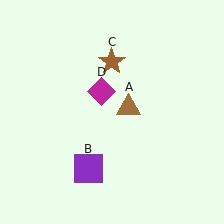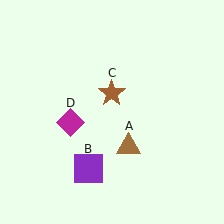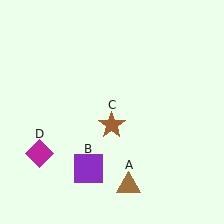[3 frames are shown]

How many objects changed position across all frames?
3 objects changed position: brown triangle (object A), brown star (object C), magenta diamond (object D).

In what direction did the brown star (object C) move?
The brown star (object C) moved down.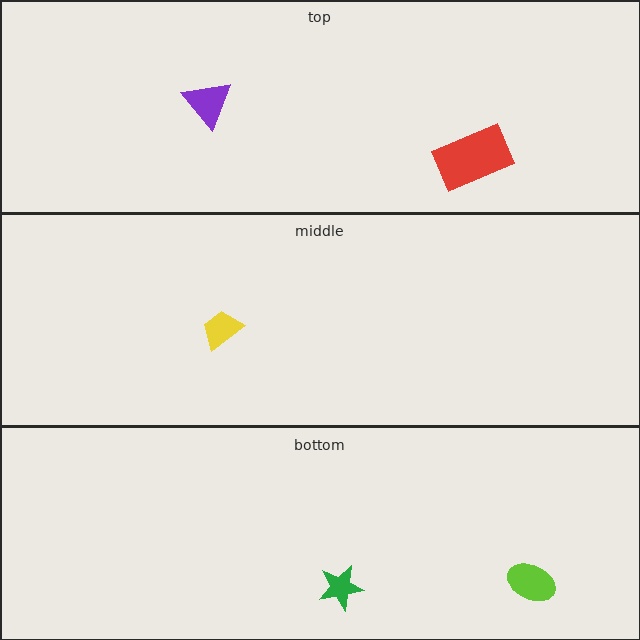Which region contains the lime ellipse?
The bottom region.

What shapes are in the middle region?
The yellow trapezoid.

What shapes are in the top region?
The purple triangle, the red rectangle.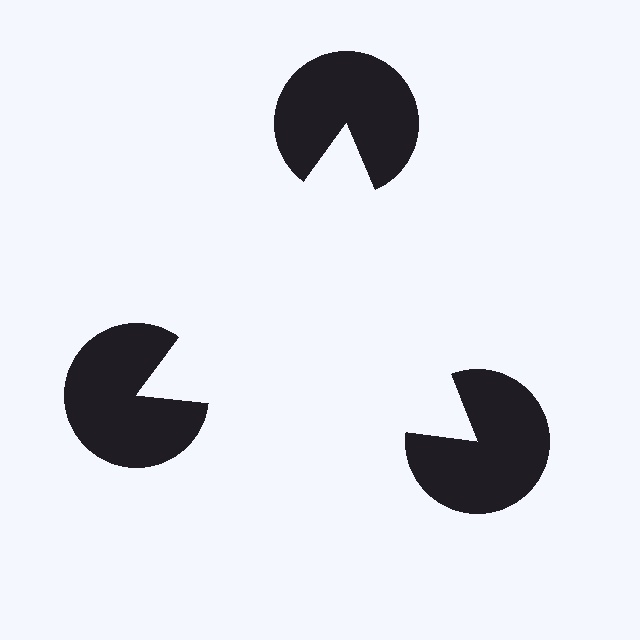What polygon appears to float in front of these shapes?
An illusory triangle — its edges are inferred from the aligned wedge cuts in the pac-man discs, not physically drawn.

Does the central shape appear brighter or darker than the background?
It typically appears slightly brighter than the background, even though no actual brightness change is drawn.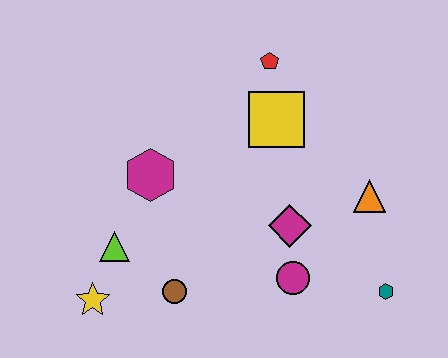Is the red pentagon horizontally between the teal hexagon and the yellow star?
Yes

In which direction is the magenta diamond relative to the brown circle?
The magenta diamond is to the right of the brown circle.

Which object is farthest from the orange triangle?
The yellow star is farthest from the orange triangle.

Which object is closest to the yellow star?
The lime triangle is closest to the yellow star.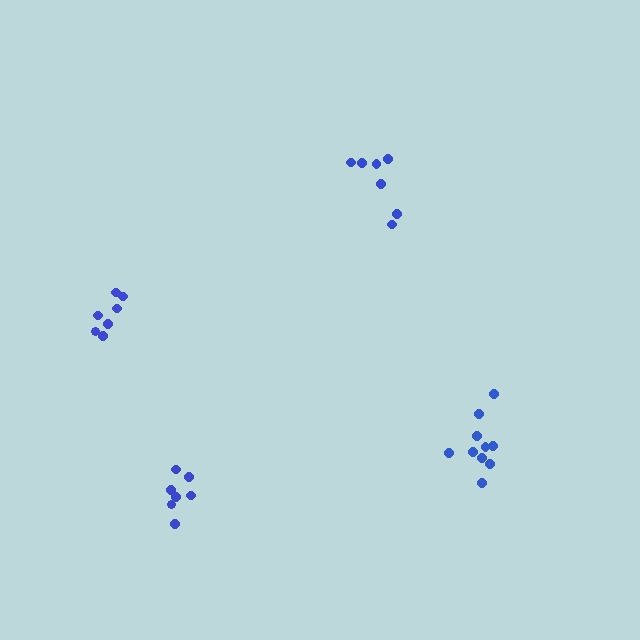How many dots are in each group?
Group 1: 7 dots, Group 2: 10 dots, Group 3: 7 dots, Group 4: 7 dots (31 total).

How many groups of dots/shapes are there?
There are 4 groups.